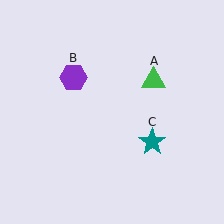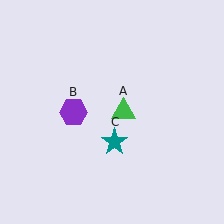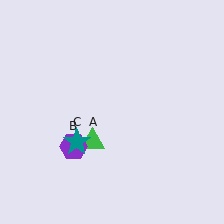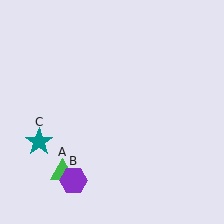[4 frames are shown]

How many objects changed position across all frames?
3 objects changed position: green triangle (object A), purple hexagon (object B), teal star (object C).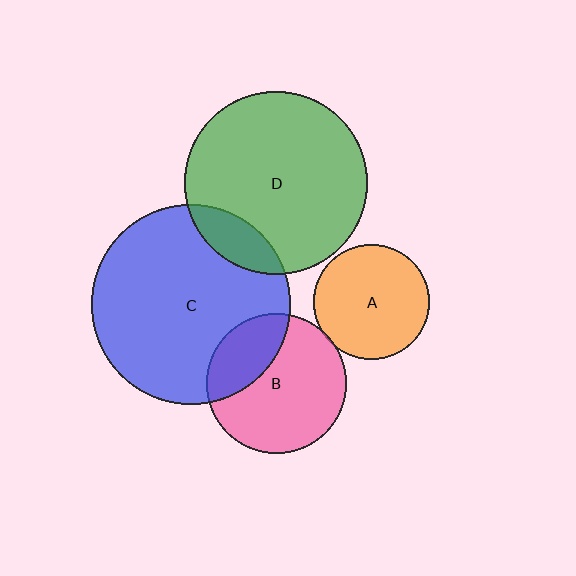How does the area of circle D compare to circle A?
Approximately 2.5 times.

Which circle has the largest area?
Circle C (blue).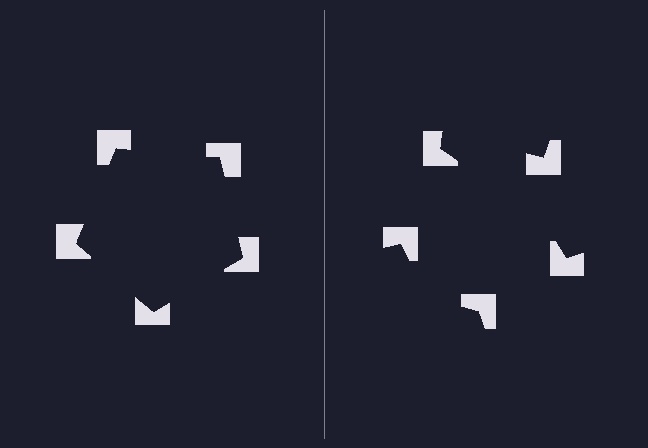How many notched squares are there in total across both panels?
10 — 5 on each side.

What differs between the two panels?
The notched squares are positioned identically on both sides; only the wedge orientations differ. On the left they align to a pentagon; on the right they are misaligned.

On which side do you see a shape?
An illusory pentagon appears on the left side. On the right side the wedge cuts are rotated, so no coherent shape forms.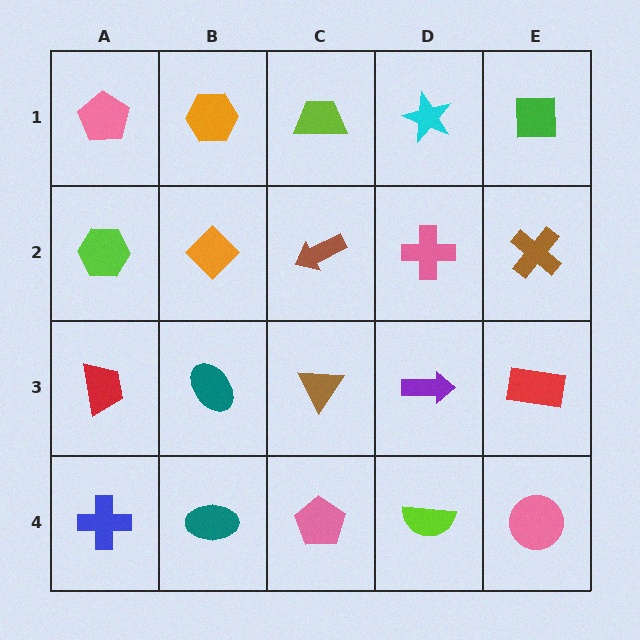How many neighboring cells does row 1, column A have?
2.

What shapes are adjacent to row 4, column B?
A teal ellipse (row 3, column B), a blue cross (row 4, column A), a pink pentagon (row 4, column C).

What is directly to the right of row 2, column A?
An orange diamond.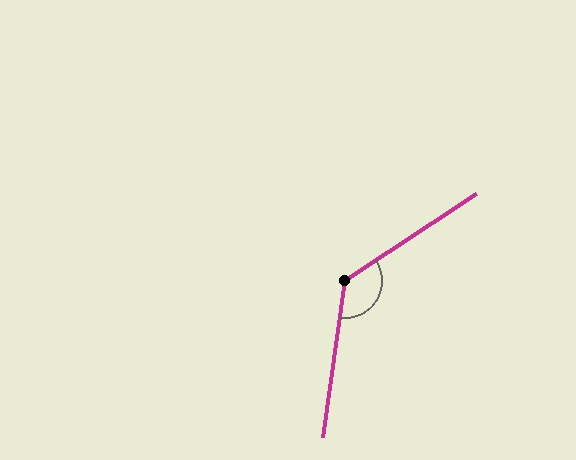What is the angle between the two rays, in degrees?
Approximately 132 degrees.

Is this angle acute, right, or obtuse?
It is obtuse.